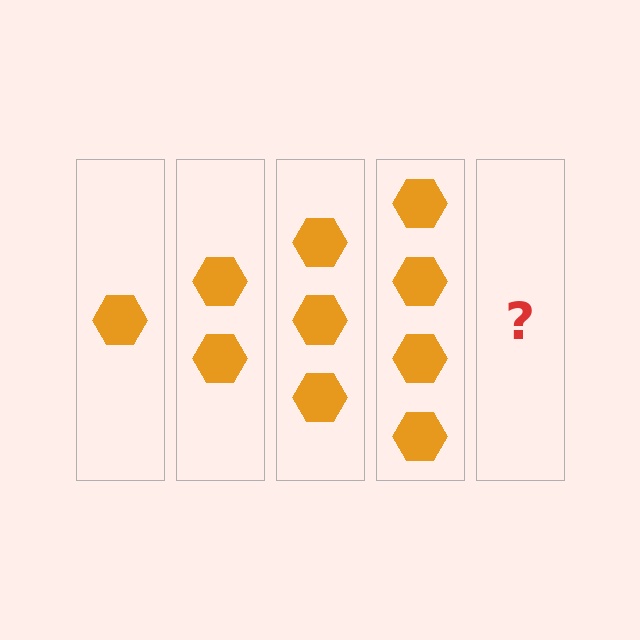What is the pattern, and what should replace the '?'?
The pattern is that each step adds one more hexagon. The '?' should be 5 hexagons.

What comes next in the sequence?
The next element should be 5 hexagons.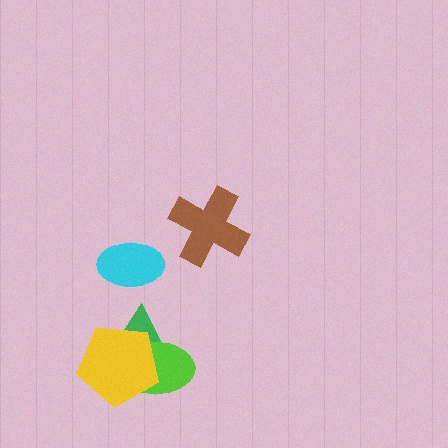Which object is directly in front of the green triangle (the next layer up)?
The lime ellipse is directly in front of the green triangle.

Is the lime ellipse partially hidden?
Yes, it is partially covered by another shape.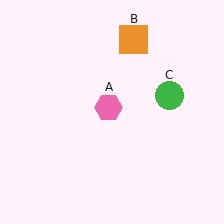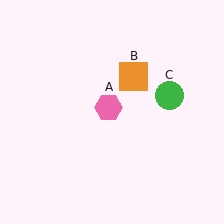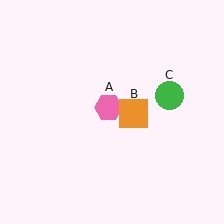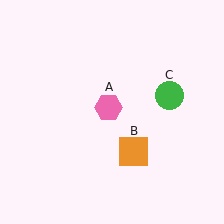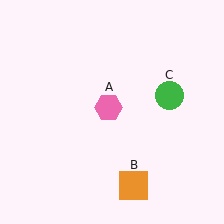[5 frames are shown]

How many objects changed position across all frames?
1 object changed position: orange square (object B).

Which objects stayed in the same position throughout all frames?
Pink hexagon (object A) and green circle (object C) remained stationary.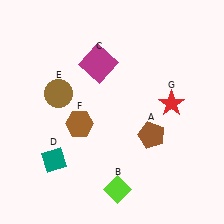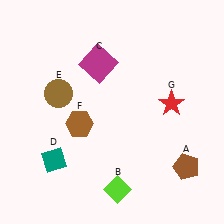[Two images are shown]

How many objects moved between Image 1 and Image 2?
1 object moved between the two images.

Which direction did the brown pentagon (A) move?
The brown pentagon (A) moved right.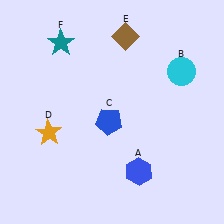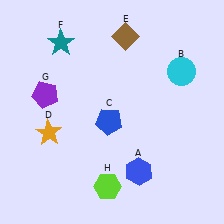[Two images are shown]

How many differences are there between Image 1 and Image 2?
There are 2 differences between the two images.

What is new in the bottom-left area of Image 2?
A lime hexagon (H) was added in the bottom-left area of Image 2.